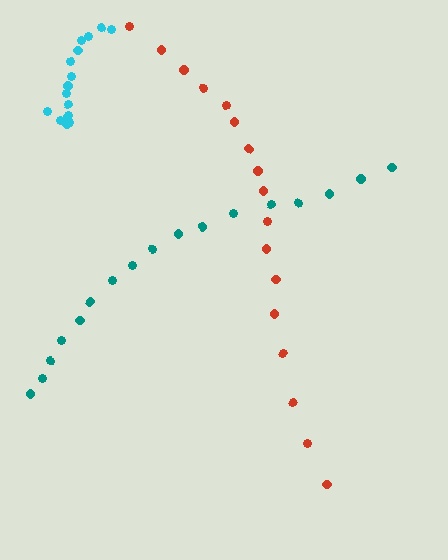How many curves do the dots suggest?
There are 3 distinct paths.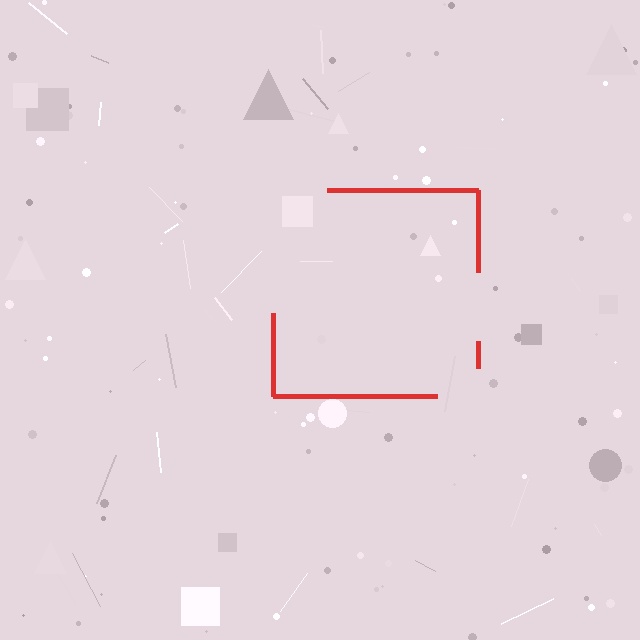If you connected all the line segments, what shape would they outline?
They would outline a square.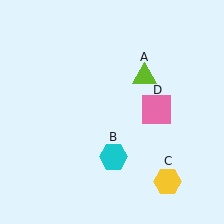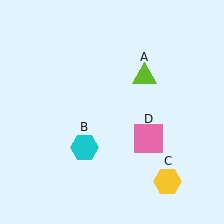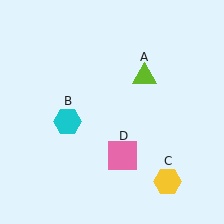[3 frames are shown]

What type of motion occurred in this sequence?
The cyan hexagon (object B), pink square (object D) rotated clockwise around the center of the scene.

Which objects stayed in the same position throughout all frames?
Lime triangle (object A) and yellow hexagon (object C) remained stationary.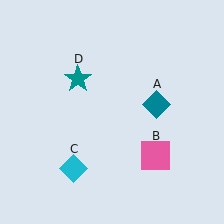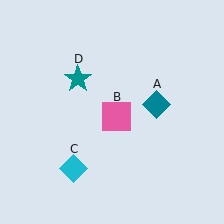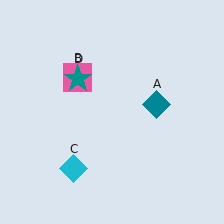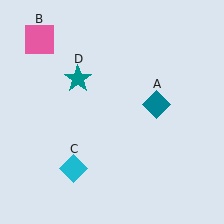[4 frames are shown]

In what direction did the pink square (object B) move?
The pink square (object B) moved up and to the left.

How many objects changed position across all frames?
1 object changed position: pink square (object B).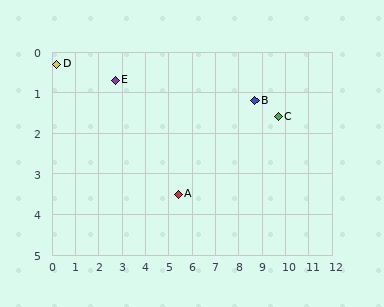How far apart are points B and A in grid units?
Points B and A are about 4.0 grid units apart.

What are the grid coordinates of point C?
Point C is at approximately (9.7, 1.6).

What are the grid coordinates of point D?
Point D is at approximately (0.2, 0.3).